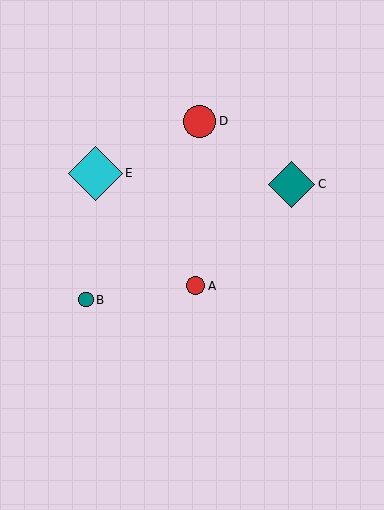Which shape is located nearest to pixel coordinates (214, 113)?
The red circle (labeled D) at (200, 121) is nearest to that location.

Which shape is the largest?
The cyan diamond (labeled E) is the largest.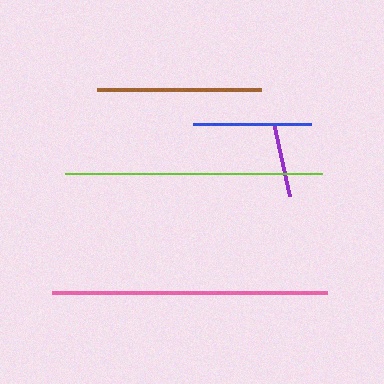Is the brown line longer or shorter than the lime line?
The lime line is longer than the brown line.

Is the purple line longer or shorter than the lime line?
The lime line is longer than the purple line.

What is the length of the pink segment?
The pink segment is approximately 275 pixels long.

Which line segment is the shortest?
The purple line is the shortest at approximately 75 pixels.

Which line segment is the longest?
The pink line is the longest at approximately 275 pixels.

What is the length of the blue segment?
The blue segment is approximately 118 pixels long.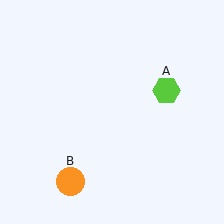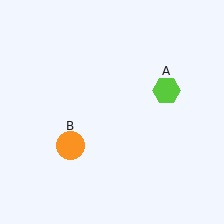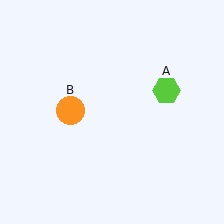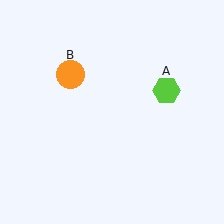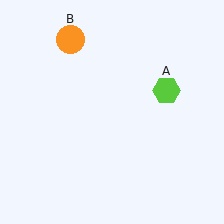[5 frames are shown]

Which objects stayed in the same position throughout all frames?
Lime hexagon (object A) remained stationary.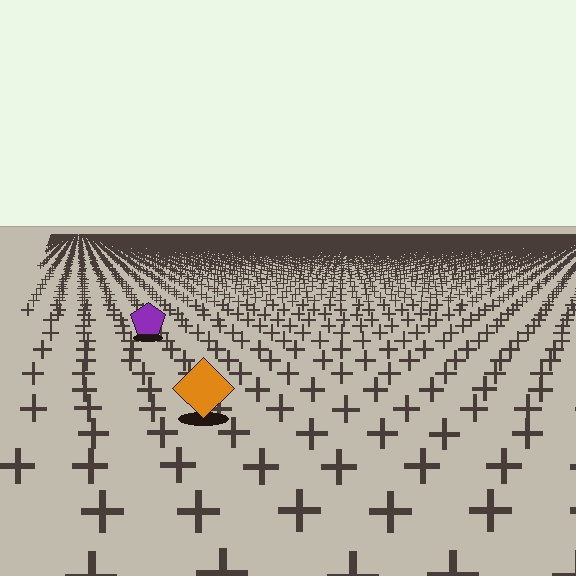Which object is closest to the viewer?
The orange diamond is closest. The texture marks near it are larger and more spread out.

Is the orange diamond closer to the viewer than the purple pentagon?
Yes. The orange diamond is closer — you can tell from the texture gradient: the ground texture is coarser near it.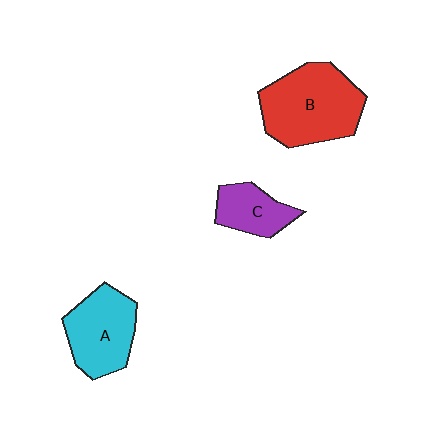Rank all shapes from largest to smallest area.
From largest to smallest: B (red), A (cyan), C (purple).